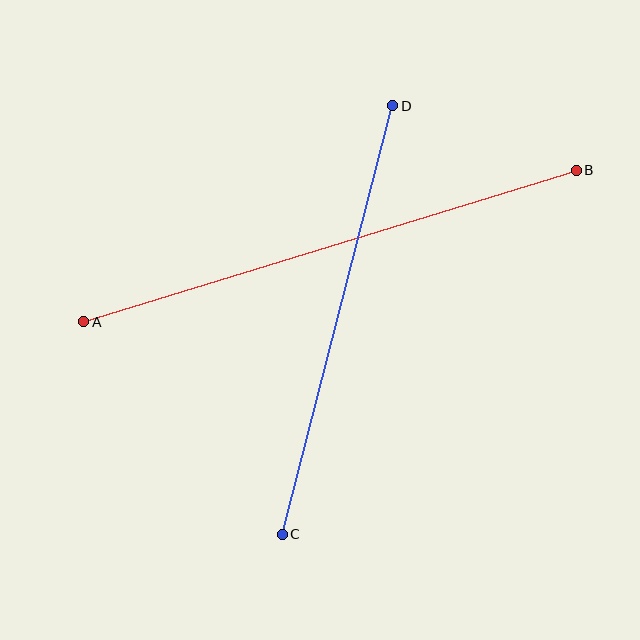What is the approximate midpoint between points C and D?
The midpoint is at approximately (337, 320) pixels.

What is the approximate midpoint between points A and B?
The midpoint is at approximately (330, 246) pixels.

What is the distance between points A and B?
The distance is approximately 515 pixels.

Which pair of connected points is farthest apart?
Points A and B are farthest apart.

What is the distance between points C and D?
The distance is approximately 443 pixels.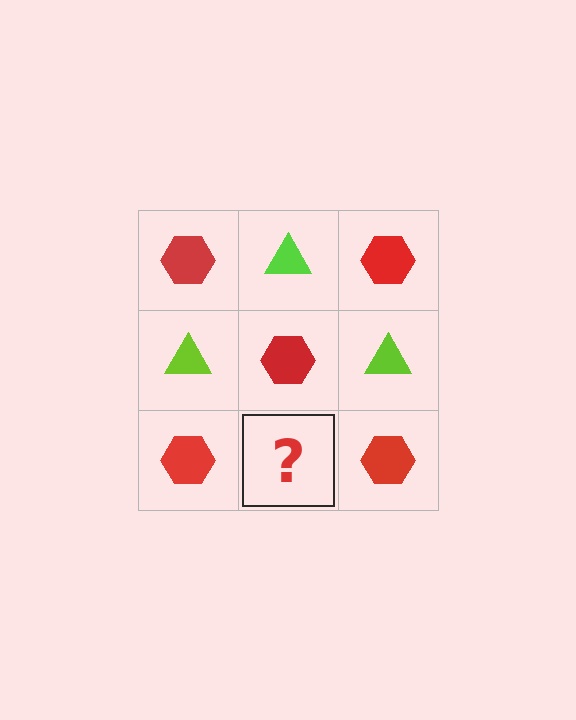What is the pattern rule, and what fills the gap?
The rule is that it alternates red hexagon and lime triangle in a checkerboard pattern. The gap should be filled with a lime triangle.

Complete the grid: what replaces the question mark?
The question mark should be replaced with a lime triangle.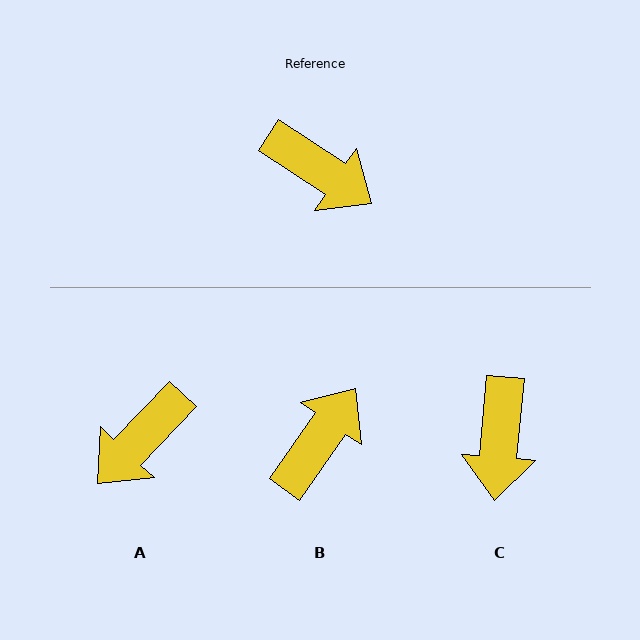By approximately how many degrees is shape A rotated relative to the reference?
Approximately 100 degrees clockwise.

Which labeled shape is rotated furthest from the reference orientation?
A, about 100 degrees away.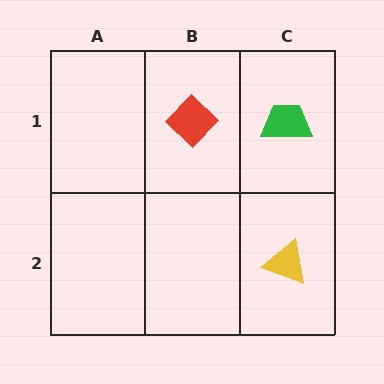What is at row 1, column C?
A green trapezoid.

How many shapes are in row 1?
2 shapes.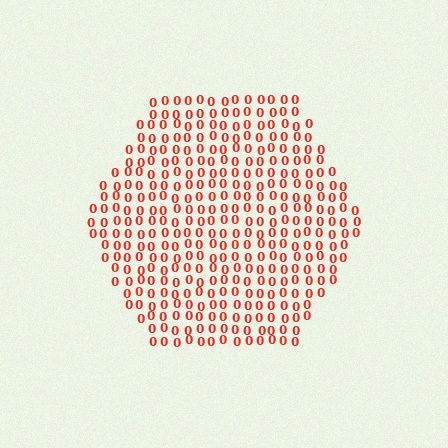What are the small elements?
The small elements are digit 0's.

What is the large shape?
The large shape is a hexagon.